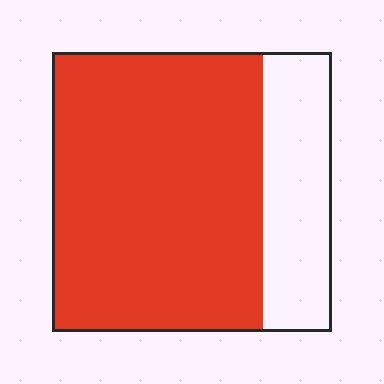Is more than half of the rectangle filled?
Yes.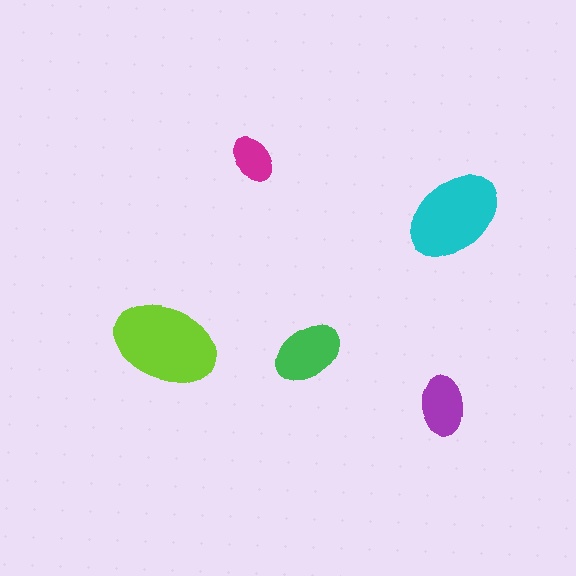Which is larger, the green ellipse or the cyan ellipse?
The cyan one.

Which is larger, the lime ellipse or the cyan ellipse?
The lime one.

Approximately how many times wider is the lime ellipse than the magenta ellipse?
About 2 times wider.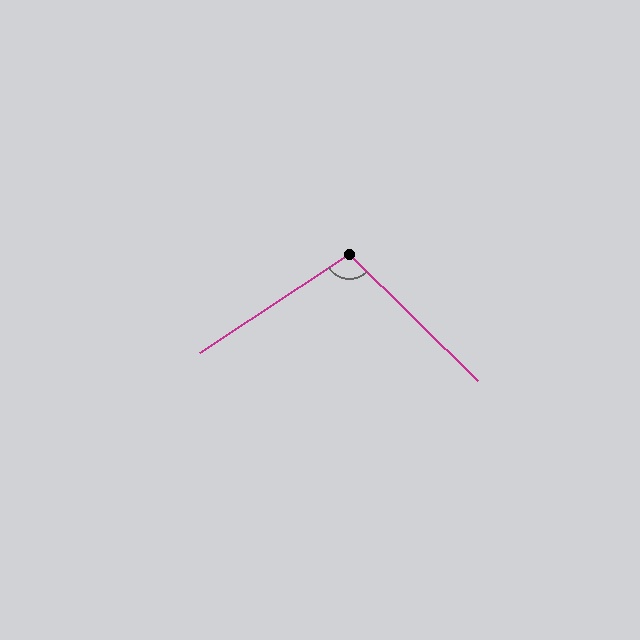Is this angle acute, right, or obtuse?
It is obtuse.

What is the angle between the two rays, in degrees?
Approximately 101 degrees.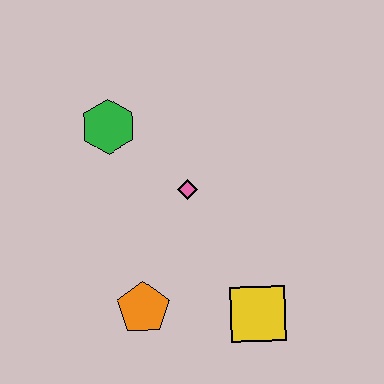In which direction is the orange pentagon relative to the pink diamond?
The orange pentagon is below the pink diamond.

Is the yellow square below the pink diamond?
Yes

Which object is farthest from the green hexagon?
The yellow square is farthest from the green hexagon.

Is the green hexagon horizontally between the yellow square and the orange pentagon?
No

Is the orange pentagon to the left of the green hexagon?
No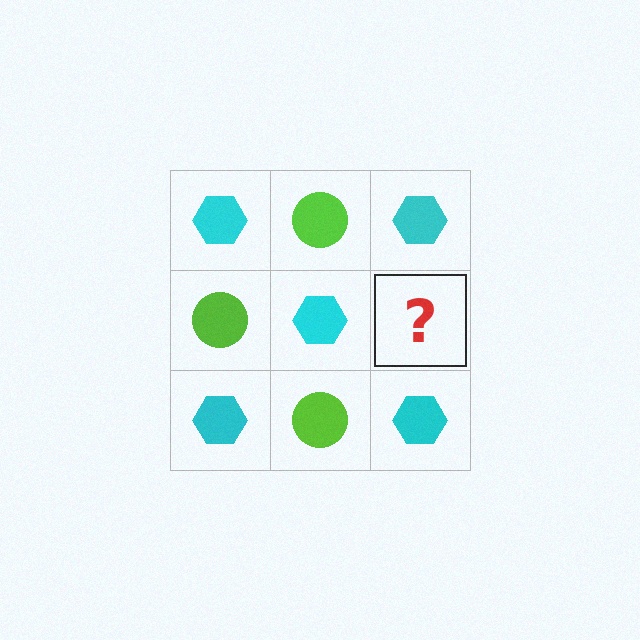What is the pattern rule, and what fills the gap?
The rule is that it alternates cyan hexagon and lime circle in a checkerboard pattern. The gap should be filled with a lime circle.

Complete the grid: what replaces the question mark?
The question mark should be replaced with a lime circle.